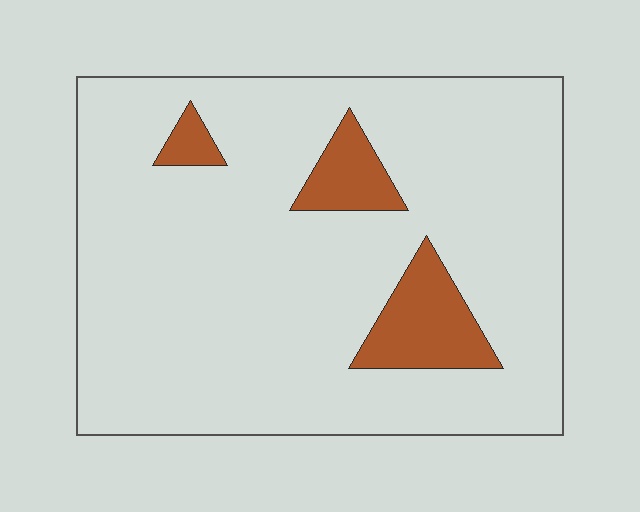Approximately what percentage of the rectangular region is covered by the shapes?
Approximately 10%.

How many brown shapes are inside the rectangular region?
3.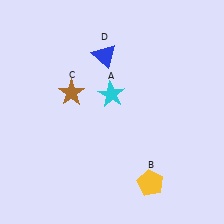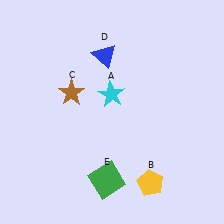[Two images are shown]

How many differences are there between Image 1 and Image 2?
There is 1 difference between the two images.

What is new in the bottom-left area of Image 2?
A green square (E) was added in the bottom-left area of Image 2.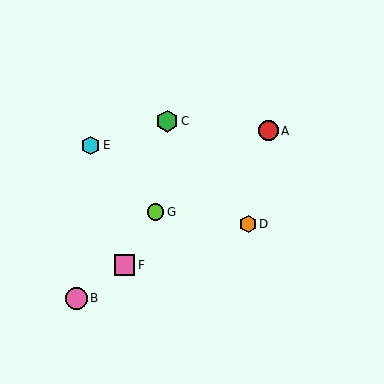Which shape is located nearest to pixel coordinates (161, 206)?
The lime circle (labeled G) at (156, 212) is nearest to that location.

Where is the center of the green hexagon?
The center of the green hexagon is at (167, 121).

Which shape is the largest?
The pink circle (labeled B) is the largest.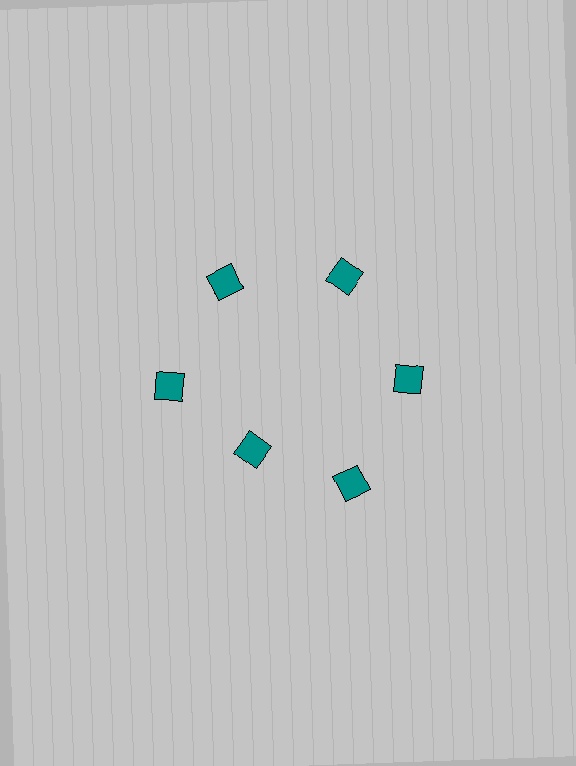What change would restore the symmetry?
The symmetry would be restored by moving it outward, back onto the ring so that all 6 squares sit at equal angles and equal distance from the center.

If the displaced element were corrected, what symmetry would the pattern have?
It would have 6-fold rotational symmetry — the pattern would map onto itself every 60 degrees.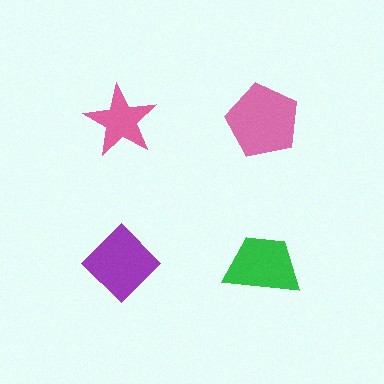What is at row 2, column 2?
A green trapezoid.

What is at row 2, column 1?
A purple diamond.